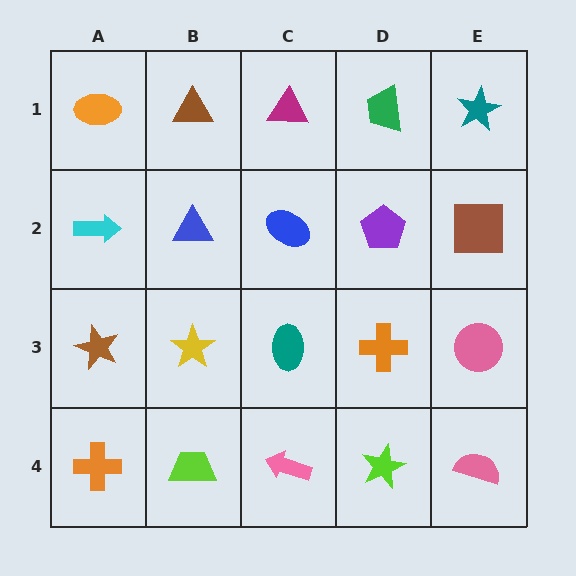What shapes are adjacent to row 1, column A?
A cyan arrow (row 2, column A), a brown triangle (row 1, column B).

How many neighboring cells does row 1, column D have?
3.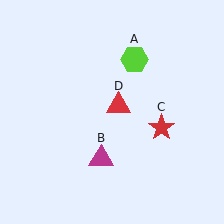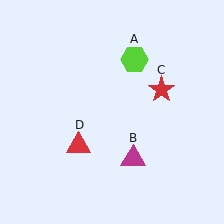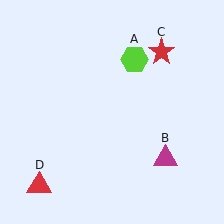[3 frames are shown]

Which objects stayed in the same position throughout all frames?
Lime hexagon (object A) remained stationary.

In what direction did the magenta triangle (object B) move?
The magenta triangle (object B) moved right.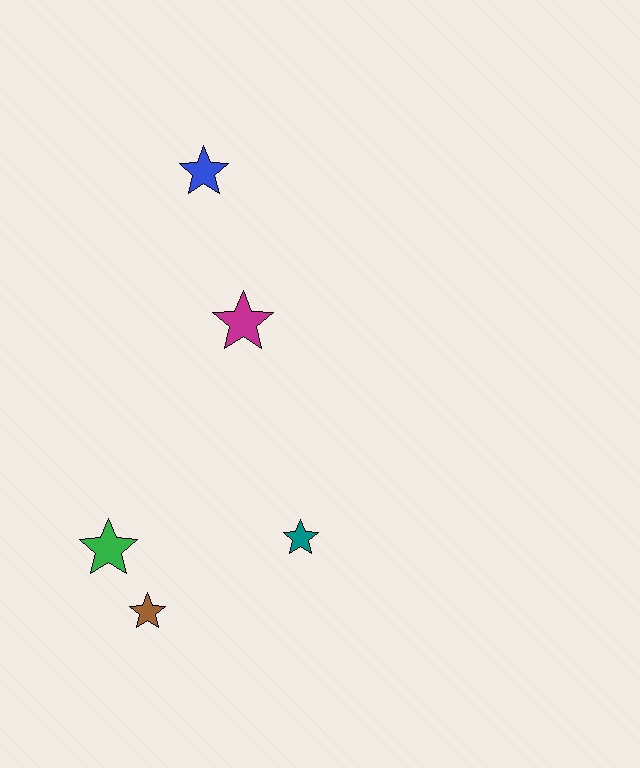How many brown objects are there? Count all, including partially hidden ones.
There is 1 brown object.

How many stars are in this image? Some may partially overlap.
There are 5 stars.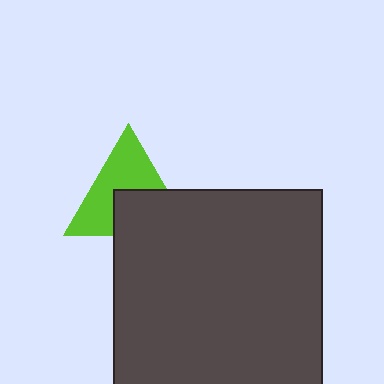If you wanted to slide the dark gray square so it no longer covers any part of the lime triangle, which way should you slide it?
Slide it down — that is the most direct way to separate the two shapes.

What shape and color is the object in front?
The object in front is a dark gray square.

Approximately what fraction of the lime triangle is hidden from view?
Roughly 42% of the lime triangle is hidden behind the dark gray square.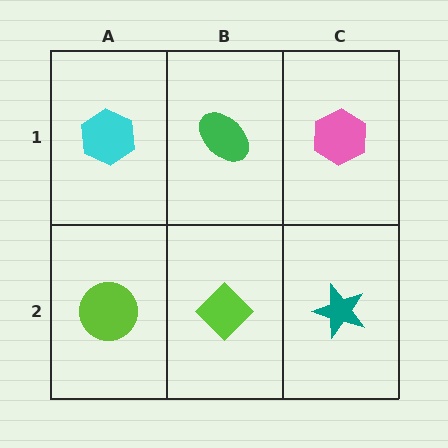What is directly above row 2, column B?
A green ellipse.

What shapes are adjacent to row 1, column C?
A teal star (row 2, column C), a green ellipse (row 1, column B).